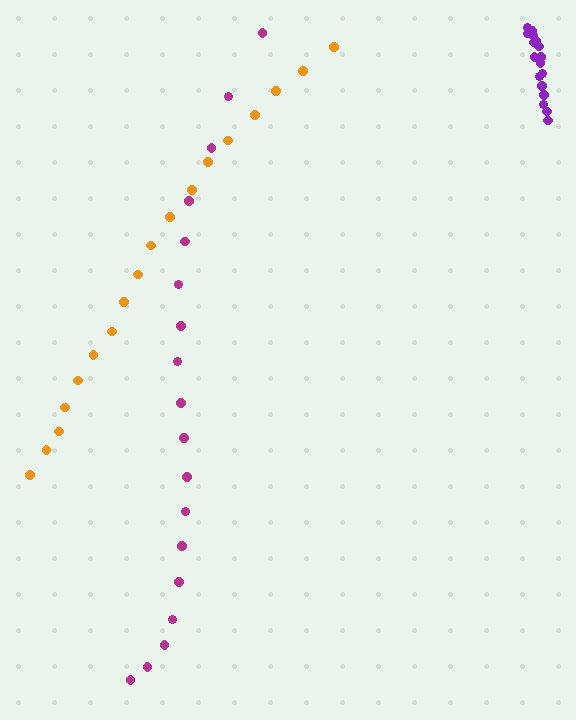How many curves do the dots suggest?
There are 3 distinct paths.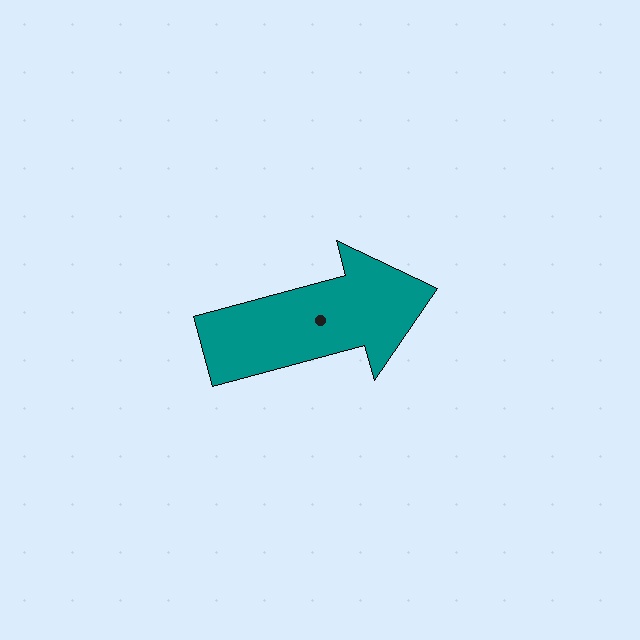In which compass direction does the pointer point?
East.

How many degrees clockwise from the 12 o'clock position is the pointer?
Approximately 75 degrees.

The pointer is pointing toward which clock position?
Roughly 2 o'clock.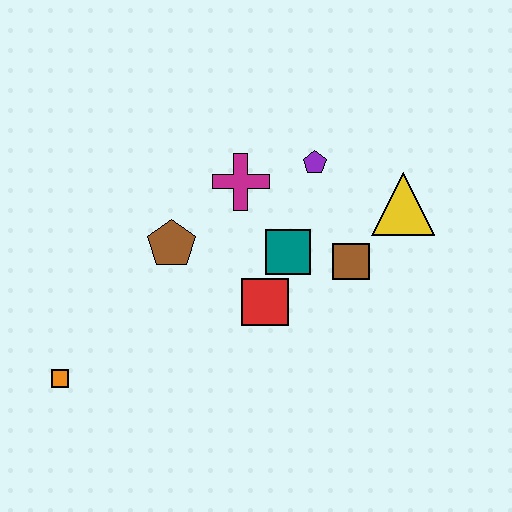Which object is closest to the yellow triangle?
The brown square is closest to the yellow triangle.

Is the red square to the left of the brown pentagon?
No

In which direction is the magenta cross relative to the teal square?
The magenta cross is above the teal square.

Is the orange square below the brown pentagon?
Yes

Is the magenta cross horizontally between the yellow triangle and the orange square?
Yes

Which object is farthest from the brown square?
The orange square is farthest from the brown square.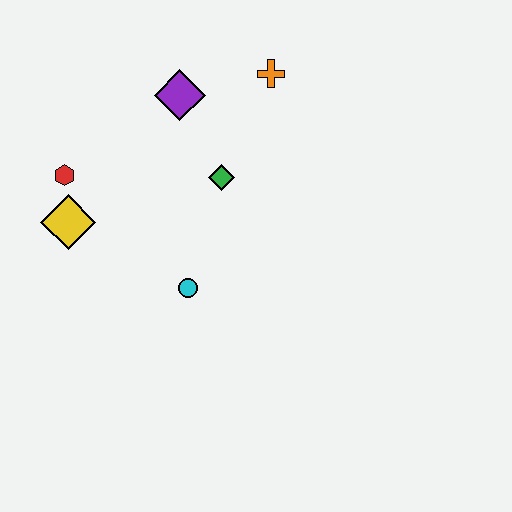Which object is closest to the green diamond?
The purple diamond is closest to the green diamond.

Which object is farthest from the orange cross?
The yellow diamond is farthest from the orange cross.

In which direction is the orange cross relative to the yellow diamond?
The orange cross is to the right of the yellow diamond.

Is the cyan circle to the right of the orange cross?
No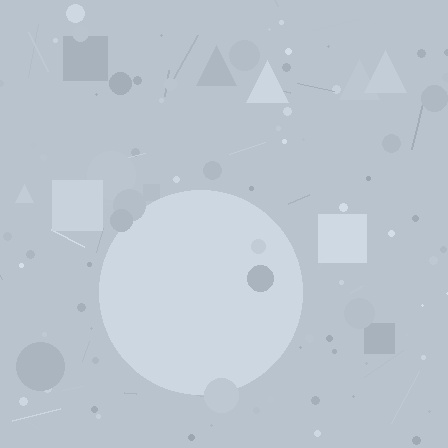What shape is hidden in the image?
A circle is hidden in the image.